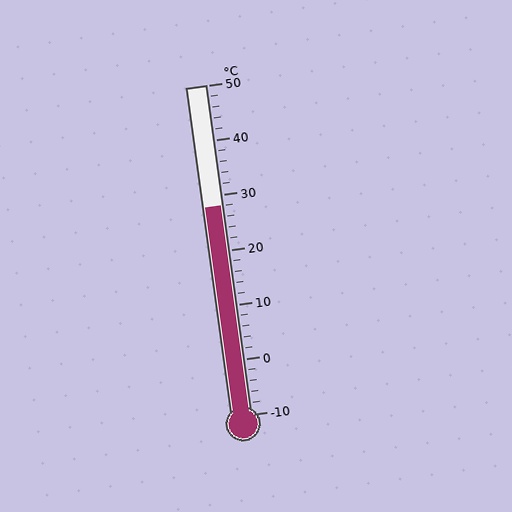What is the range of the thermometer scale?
The thermometer scale ranges from -10°C to 50°C.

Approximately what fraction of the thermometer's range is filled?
The thermometer is filled to approximately 65% of its range.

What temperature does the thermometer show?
The thermometer shows approximately 28°C.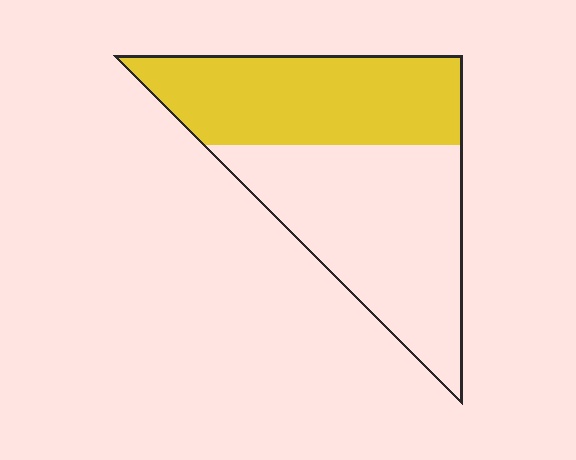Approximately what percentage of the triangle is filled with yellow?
Approximately 45%.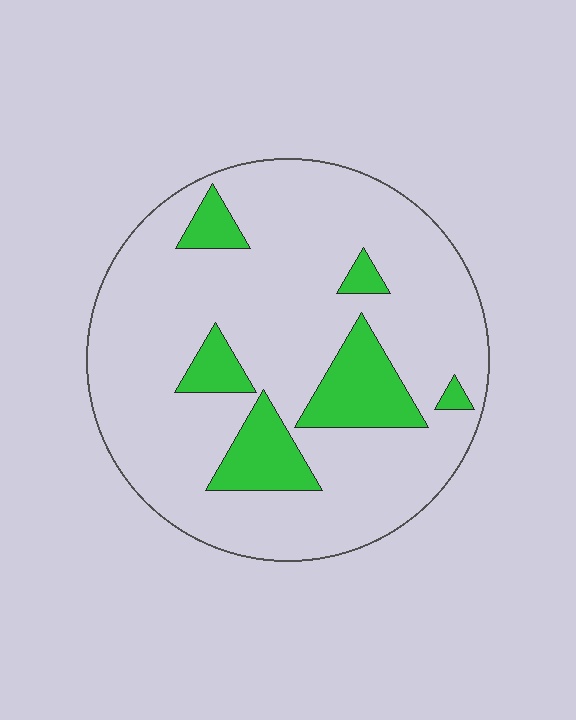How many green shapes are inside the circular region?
6.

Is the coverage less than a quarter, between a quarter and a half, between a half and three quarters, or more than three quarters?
Less than a quarter.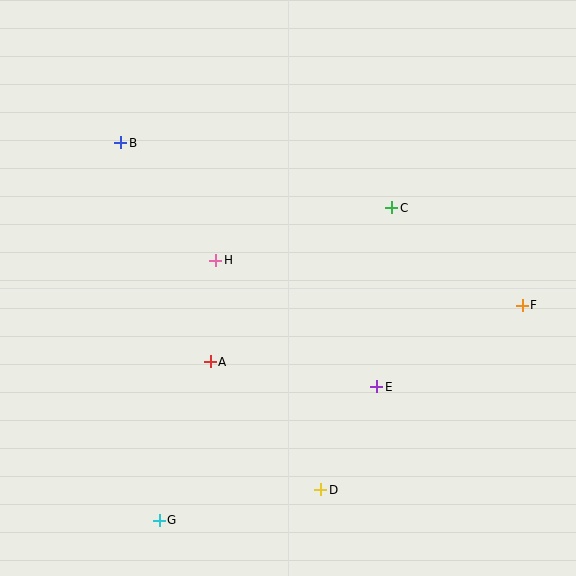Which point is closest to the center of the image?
Point H at (216, 260) is closest to the center.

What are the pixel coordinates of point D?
Point D is at (321, 490).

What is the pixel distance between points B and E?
The distance between B and E is 354 pixels.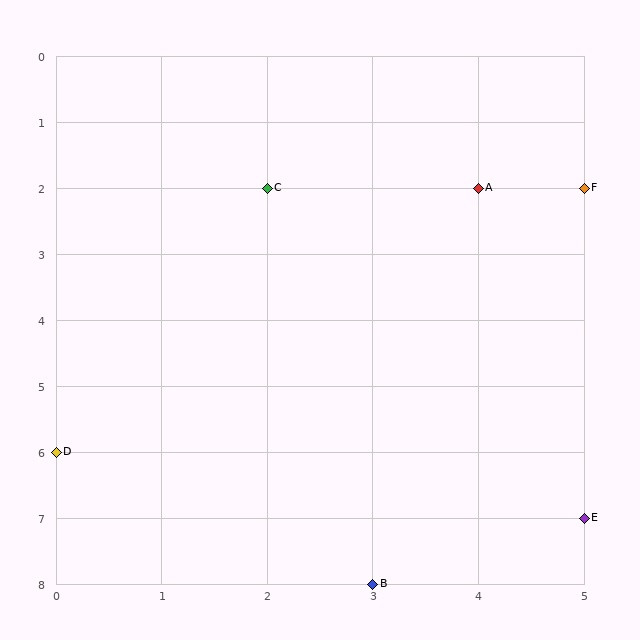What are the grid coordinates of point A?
Point A is at grid coordinates (4, 2).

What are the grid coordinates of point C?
Point C is at grid coordinates (2, 2).